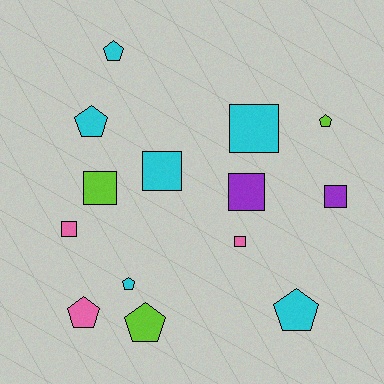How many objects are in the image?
There are 14 objects.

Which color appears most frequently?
Cyan, with 6 objects.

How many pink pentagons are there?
There is 1 pink pentagon.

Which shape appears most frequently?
Square, with 7 objects.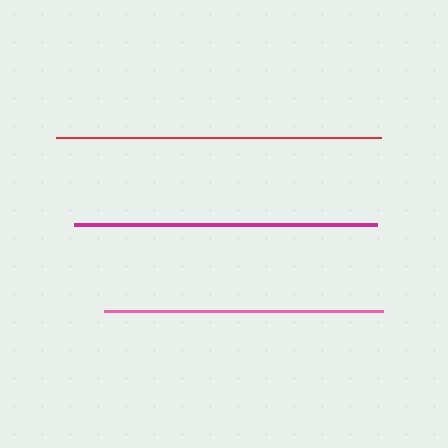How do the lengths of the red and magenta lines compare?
The red and magenta lines are approximately the same length.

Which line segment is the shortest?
The pink line is the shortest at approximately 278 pixels.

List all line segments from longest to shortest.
From longest to shortest: red, magenta, pink.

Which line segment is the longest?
The red line is the longest at approximately 325 pixels.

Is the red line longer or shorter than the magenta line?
The red line is longer than the magenta line.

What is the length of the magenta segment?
The magenta segment is approximately 303 pixels long.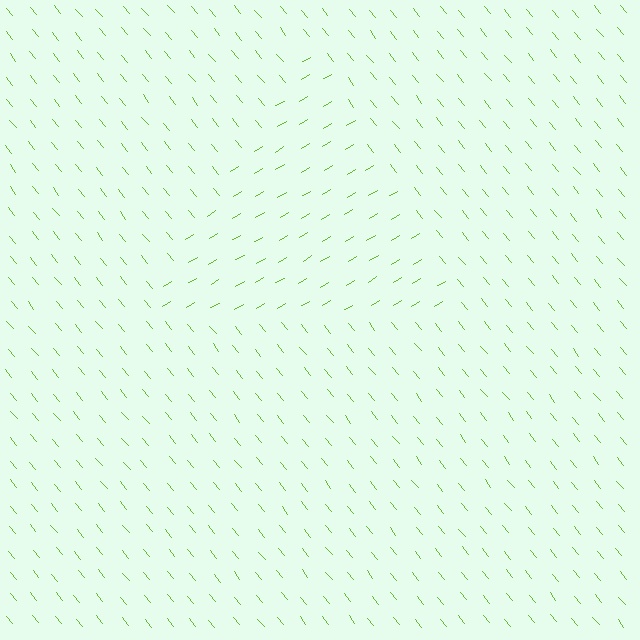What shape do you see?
I see a triangle.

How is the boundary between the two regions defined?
The boundary is defined purely by a change in line orientation (approximately 81 degrees difference). All lines are the same color and thickness.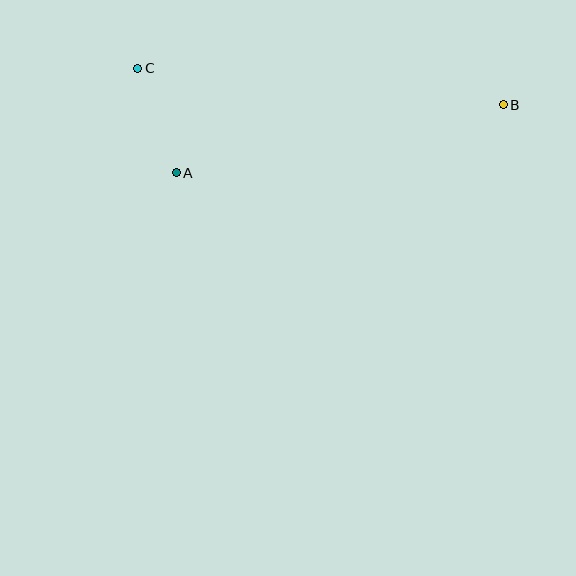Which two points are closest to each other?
Points A and C are closest to each other.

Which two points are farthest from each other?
Points B and C are farthest from each other.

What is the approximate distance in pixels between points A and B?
The distance between A and B is approximately 334 pixels.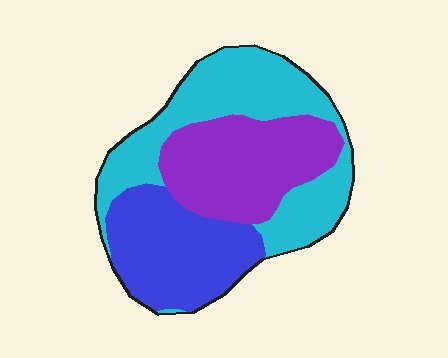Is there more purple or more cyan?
Cyan.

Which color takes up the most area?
Cyan, at roughly 40%.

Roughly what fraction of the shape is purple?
Purple covers around 30% of the shape.